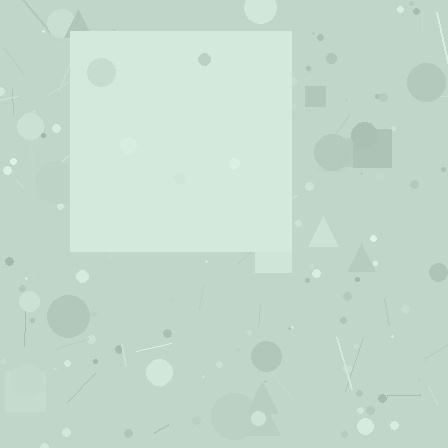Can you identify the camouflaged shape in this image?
The camouflaged shape is a square.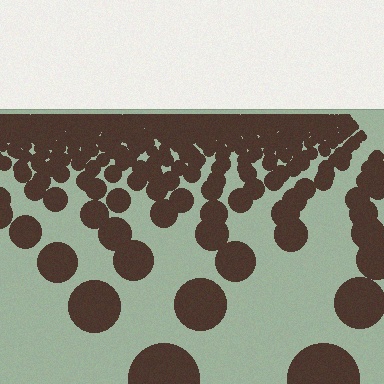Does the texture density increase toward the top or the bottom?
Density increases toward the top.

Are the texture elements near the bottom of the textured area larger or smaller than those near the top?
Larger. Near the bottom, elements are closer to the viewer and appear at a bigger on-screen size.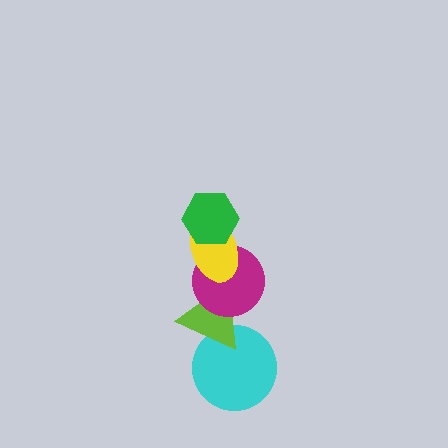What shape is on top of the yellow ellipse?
The green hexagon is on top of the yellow ellipse.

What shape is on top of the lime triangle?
The magenta circle is on top of the lime triangle.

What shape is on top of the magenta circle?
The yellow ellipse is on top of the magenta circle.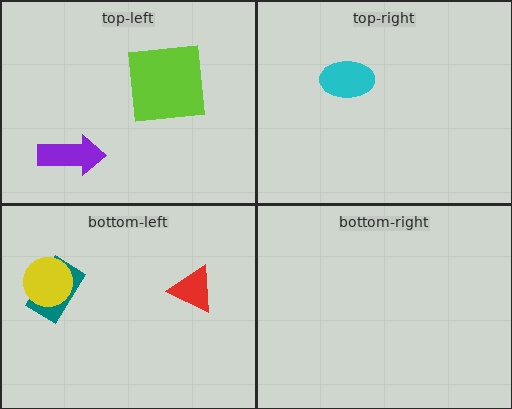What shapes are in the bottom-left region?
The red triangle, the teal rectangle, the yellow circle.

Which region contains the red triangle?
The bottom-left region.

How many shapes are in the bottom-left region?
3.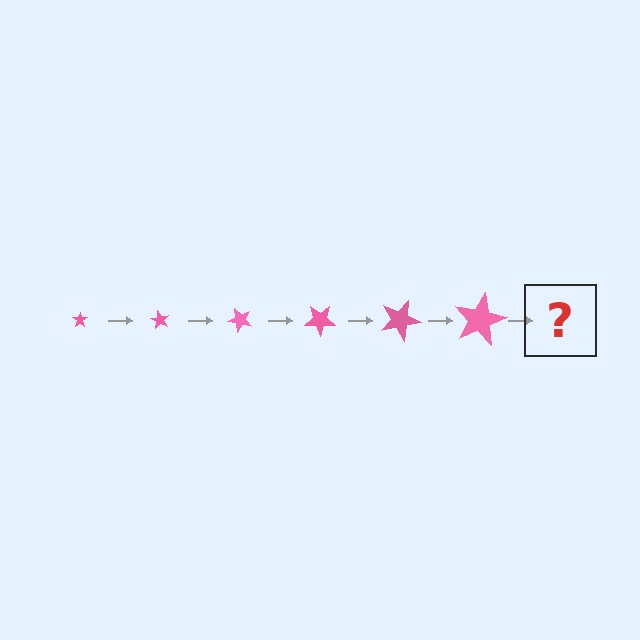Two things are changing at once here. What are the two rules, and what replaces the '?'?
The two rules are that the star grows larger each step and it rotates 60 degrees each step. The '?' should be a star, larger than the previous one and rotated 360 degrees from the start.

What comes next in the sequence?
The next element should be a star, larger than the previous one and rotated 360 degrees from the start.